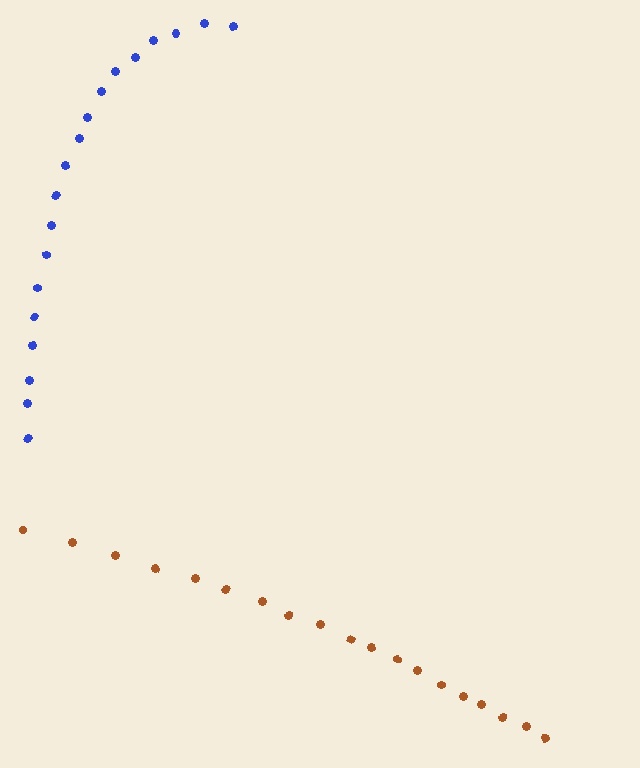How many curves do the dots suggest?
There are 2 distinct paths.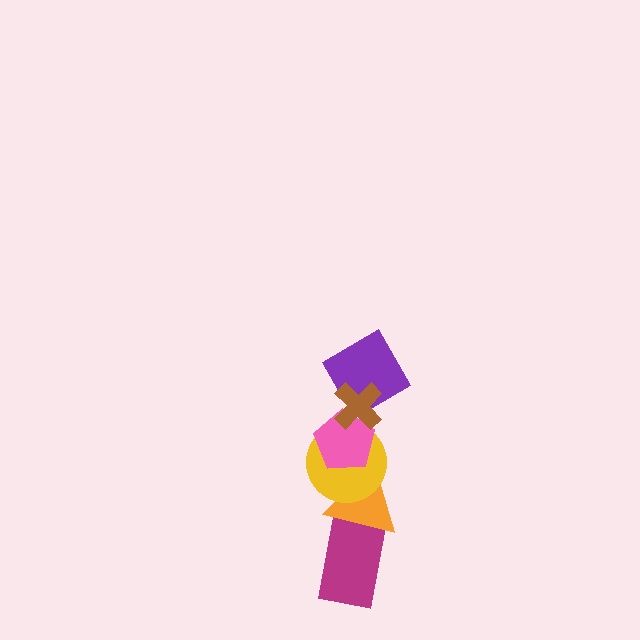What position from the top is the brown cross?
The brown cross is 1st from the top.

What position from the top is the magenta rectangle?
The magenta rectangle is 6th from the top.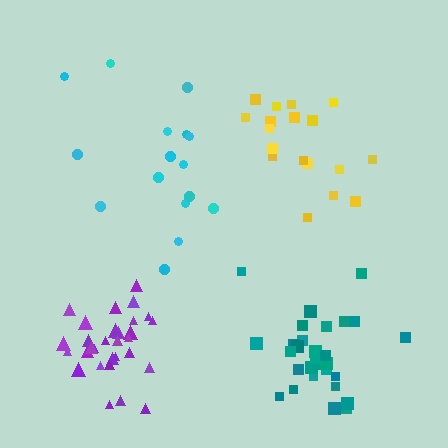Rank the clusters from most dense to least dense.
purple, teal, yellow, cyan.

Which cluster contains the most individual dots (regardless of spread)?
Purple (30).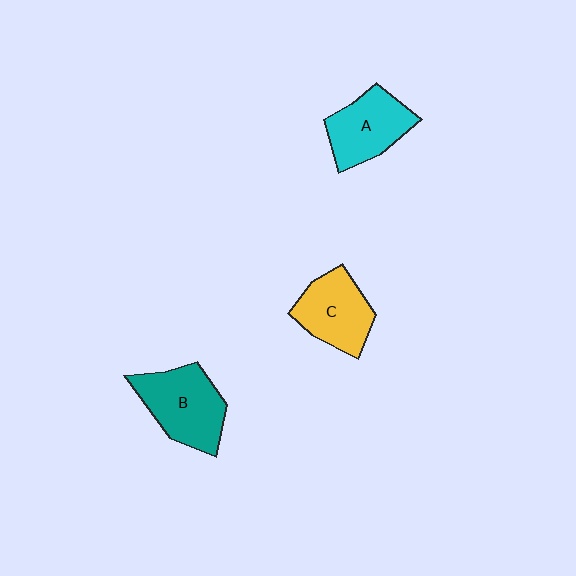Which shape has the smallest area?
Shape C (yellow).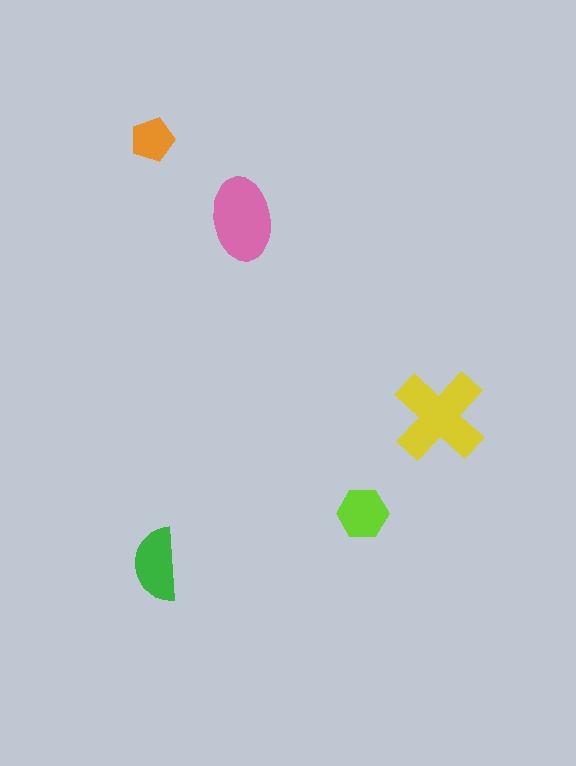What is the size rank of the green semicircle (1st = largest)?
3rd.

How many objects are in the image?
There are 5 objects in the image.